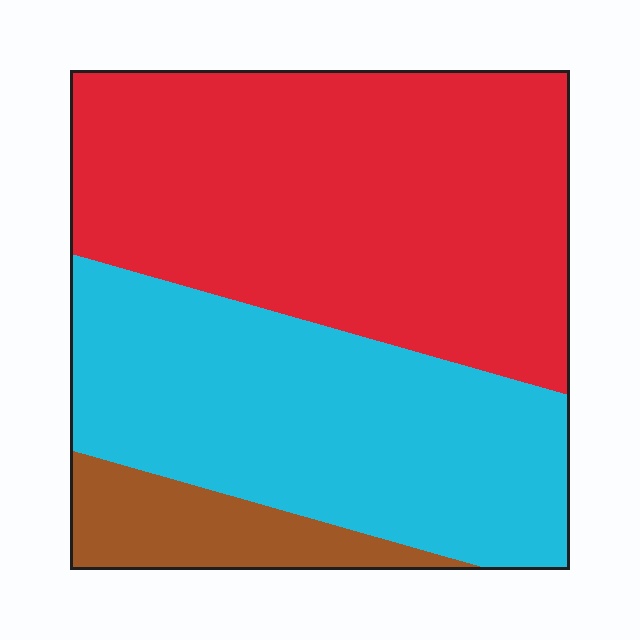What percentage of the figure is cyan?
Cyan covers about 40% of the figure.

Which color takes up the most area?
Red, at roughly 50%.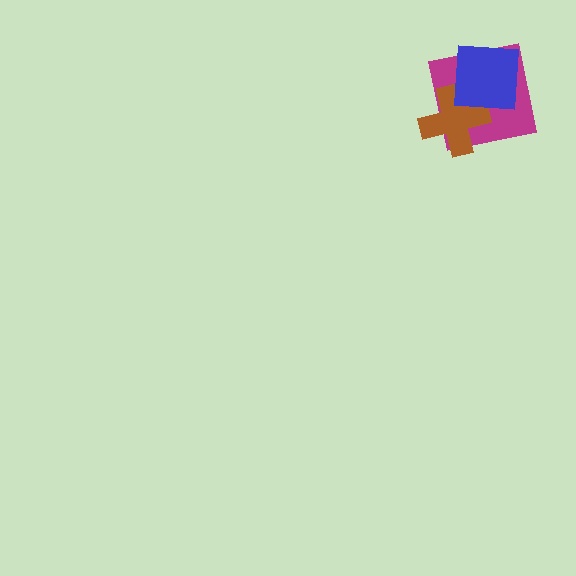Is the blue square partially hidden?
No, no other shape covers it.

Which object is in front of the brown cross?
The blue square is in front of the brown cross.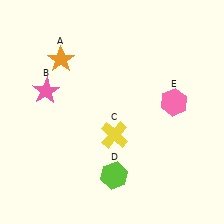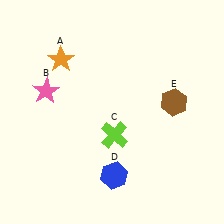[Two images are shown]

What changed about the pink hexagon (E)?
In Image 1, E is pink. In Image 2, it changed to brown.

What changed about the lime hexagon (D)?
In Image 1, D is lime. In Image 2, it changed to blue.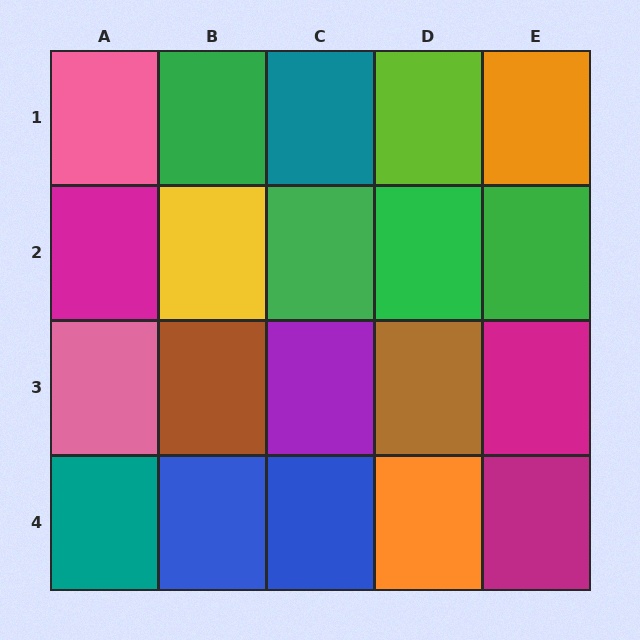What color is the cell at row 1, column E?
Orange.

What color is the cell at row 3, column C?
Purple.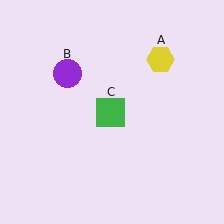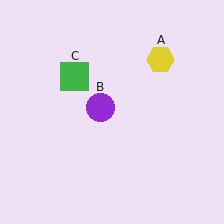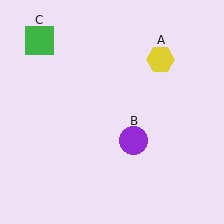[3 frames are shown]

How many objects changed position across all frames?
2 objects changed position: purple circle (object B), green square (object C).